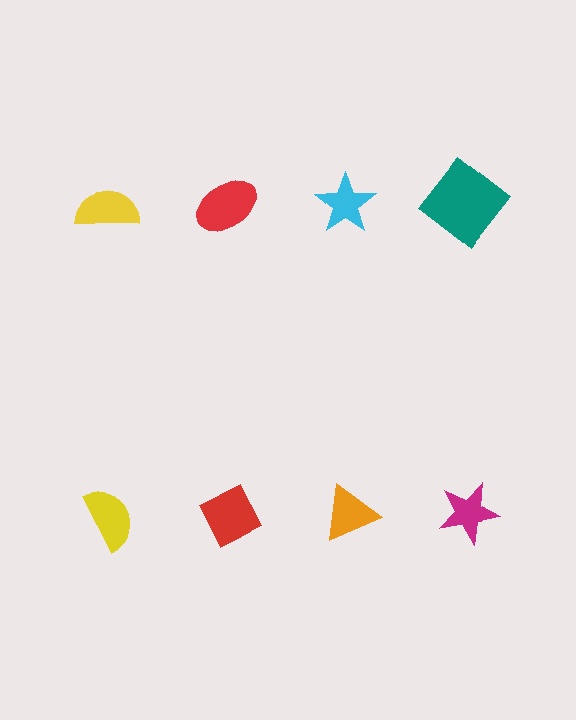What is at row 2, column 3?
An orange triangle.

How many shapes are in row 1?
4 shapes.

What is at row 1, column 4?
A teal diamond.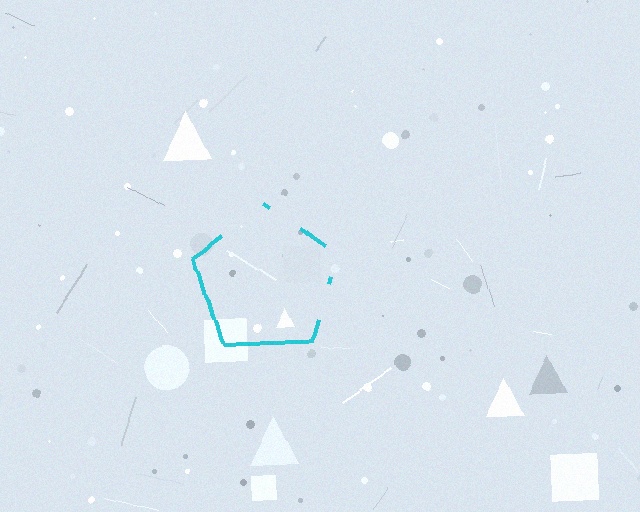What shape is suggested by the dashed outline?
The dashed outline suggests a pentagon.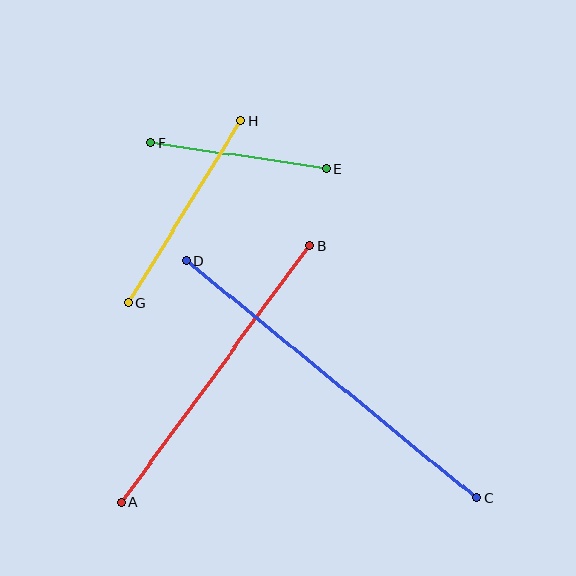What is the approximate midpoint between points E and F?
The midpoint is at approximately (238, 156) pixels.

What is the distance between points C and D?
The distance is approximately 376 pixels.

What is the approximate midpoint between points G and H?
The midpoint is at approximately (184, 212) pixels.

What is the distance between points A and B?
The distance is approximately 319 pixels.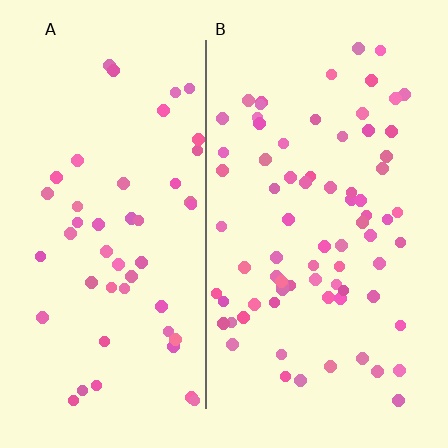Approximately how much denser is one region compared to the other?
Approximately 1.6× — region B over region A.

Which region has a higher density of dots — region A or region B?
B (the right).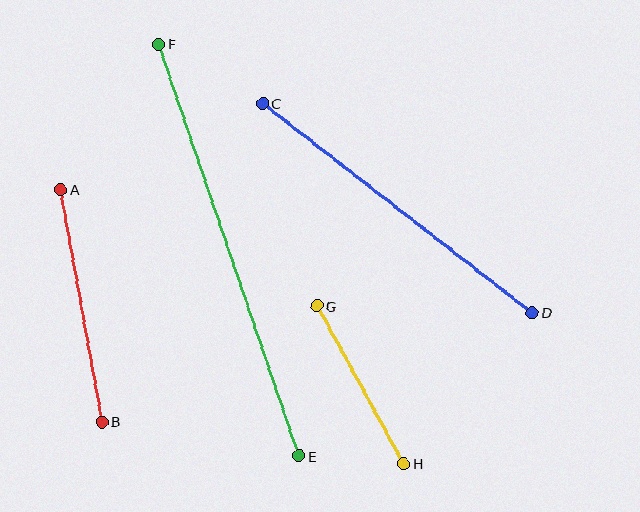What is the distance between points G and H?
The distance is approximately 180 pixels.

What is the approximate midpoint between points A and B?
The midpoint is at approximately (81, 306) pixels.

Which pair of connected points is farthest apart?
Points E and F are farthest apart.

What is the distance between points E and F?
The distance is approximately 435 pixels.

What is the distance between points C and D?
The distance is approximately 341 pixels.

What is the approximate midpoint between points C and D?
The midpoint is at approximately (397, 208) pixels.